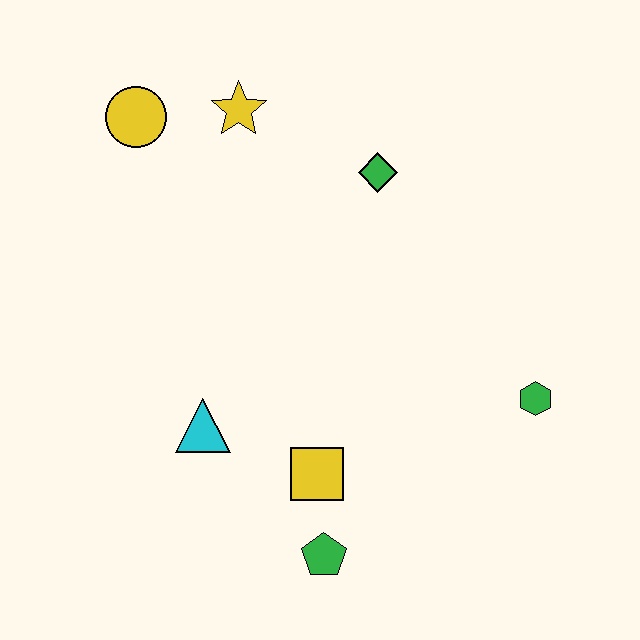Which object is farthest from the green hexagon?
The yellow circle is farthest from the green hexagon.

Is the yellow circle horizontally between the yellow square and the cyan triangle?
No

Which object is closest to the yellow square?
The green pentagon is closest to the yellow square.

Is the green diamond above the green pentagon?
Yes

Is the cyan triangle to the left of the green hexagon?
Yes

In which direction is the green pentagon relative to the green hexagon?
The green pentagon is to the left of the green hexagon.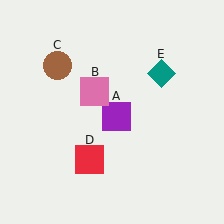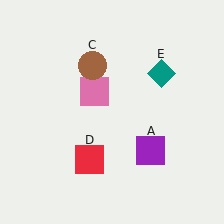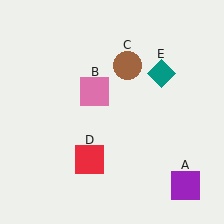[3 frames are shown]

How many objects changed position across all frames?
2 objects changed position: purple square (object A), brown circle (object C).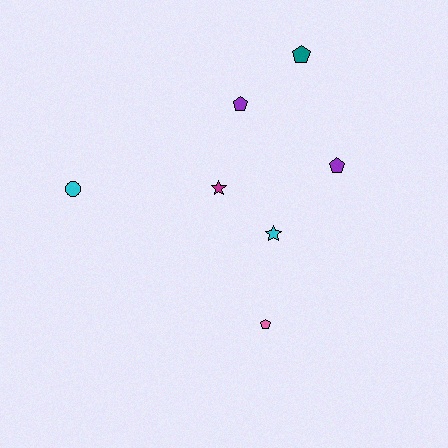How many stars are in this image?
There are 2 stars.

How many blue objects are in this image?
There are no blue objects.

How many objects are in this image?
There are 7 objects.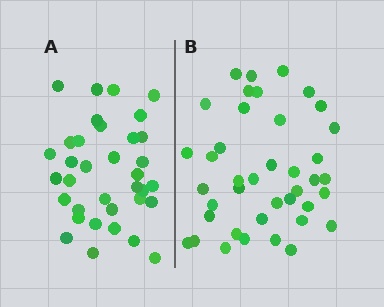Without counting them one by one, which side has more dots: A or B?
Region B (the right region) has more dots.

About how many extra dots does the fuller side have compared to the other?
Region B has about 5 more dots than region A.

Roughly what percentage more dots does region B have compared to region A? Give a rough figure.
About 15% more.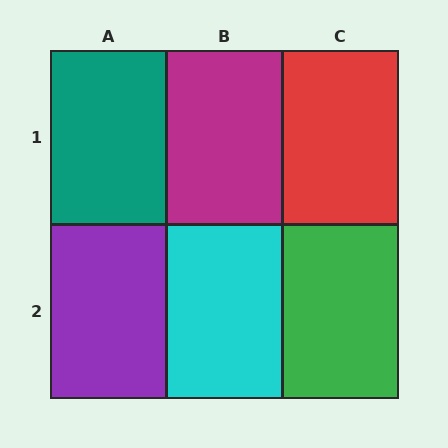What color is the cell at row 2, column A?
Purple.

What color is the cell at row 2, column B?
Cyan.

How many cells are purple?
1 cell is purple.